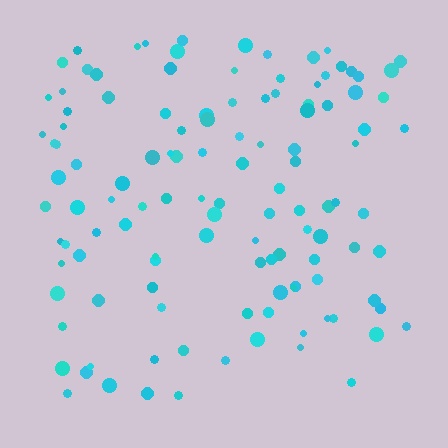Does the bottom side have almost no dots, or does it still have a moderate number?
Still a moderate number, just noticeably fewer than the top.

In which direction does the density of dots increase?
From bottom to top, with the top side densest.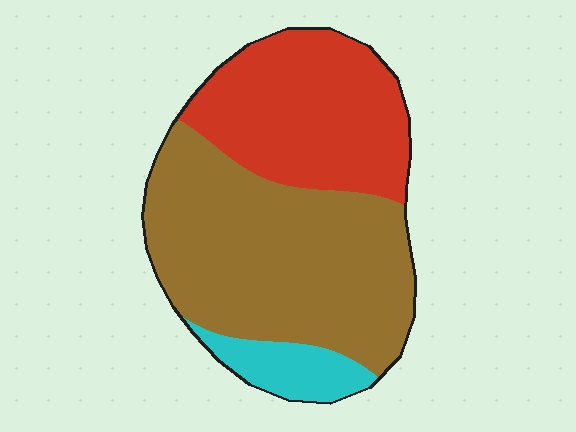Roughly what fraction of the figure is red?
Red takes up about three eighths (3/8) of the figure.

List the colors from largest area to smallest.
From largest to smallest: brown, red, cyan.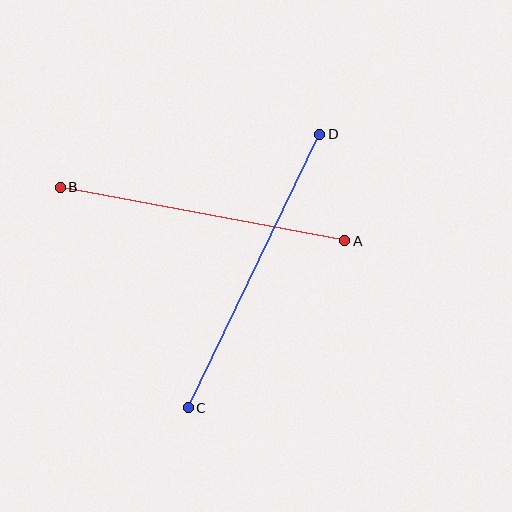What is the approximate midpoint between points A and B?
The midpoint is at approximately (203, 214) pixels.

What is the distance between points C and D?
The distance is approximately 304 pixels.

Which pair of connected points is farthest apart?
Points C and D are farthest apart.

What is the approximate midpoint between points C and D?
The midpoint is at approximately (254, 271) pixels.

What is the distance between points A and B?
The distance is approximately 290 pixels.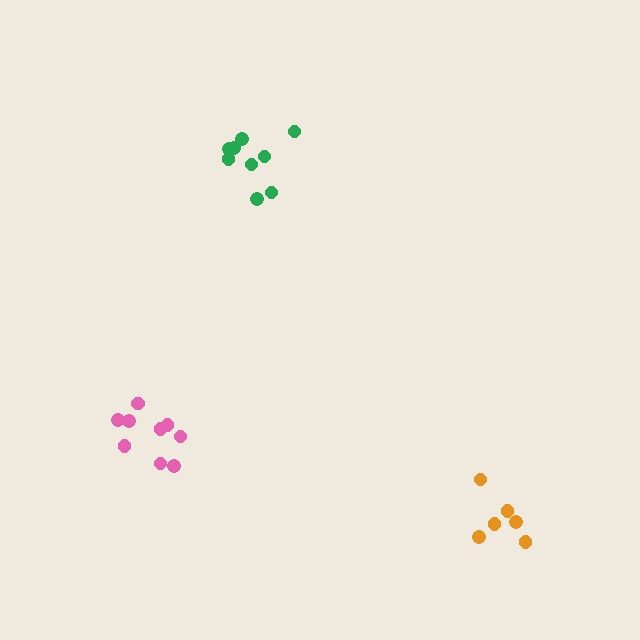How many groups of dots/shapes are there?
There are 3 groups.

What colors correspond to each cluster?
The clusters are colored: green, pink, orange.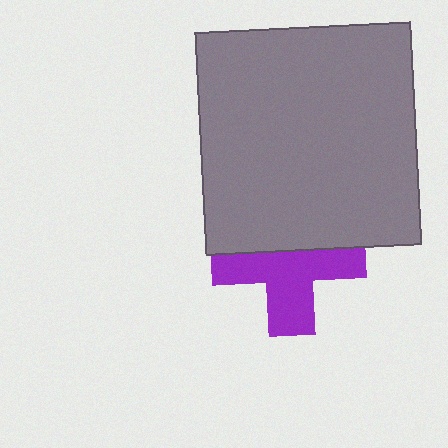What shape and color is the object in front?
The object in front is a gray rectangle.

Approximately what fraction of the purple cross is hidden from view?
Roughly 42% of the purple cross is hidden behind the gray rectangle.